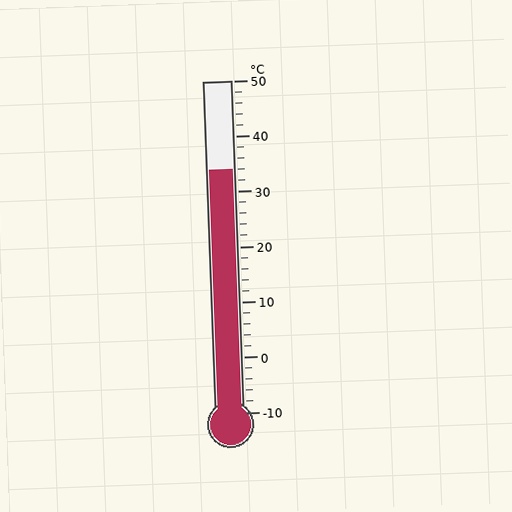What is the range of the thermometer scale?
The thermometer scale ranges from -10°C to 50°C.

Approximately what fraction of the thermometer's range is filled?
The thermometer is filled to approximately 75% of its range.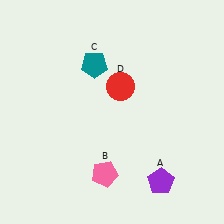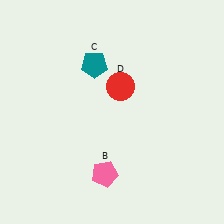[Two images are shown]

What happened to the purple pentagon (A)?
The purple pentagon (A) was removed in Image 2. It was in the bottom-right area of Image 1.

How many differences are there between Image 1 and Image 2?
There is 1 difference between the two images.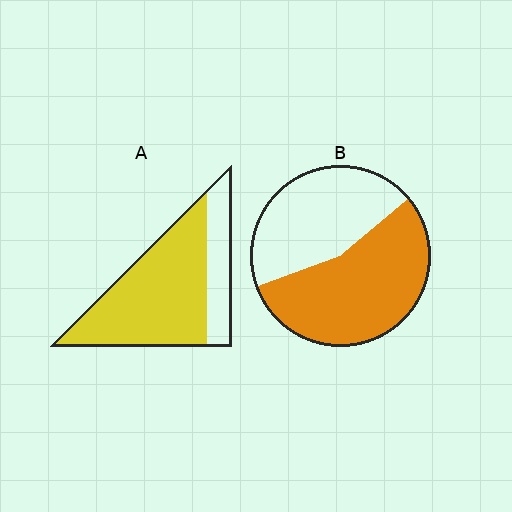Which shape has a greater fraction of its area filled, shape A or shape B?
Shape A.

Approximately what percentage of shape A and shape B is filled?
A is approximately 75% and B is approximately 55%.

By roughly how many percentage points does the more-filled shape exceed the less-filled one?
By roughly 20 percentage points (A over B).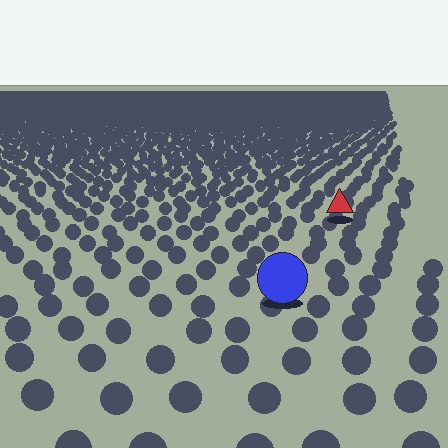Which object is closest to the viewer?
The blue circle is closest. The texture marks near it are larger and more spread out.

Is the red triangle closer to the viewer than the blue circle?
No. The blue circle is closer — you can tell from the texture gradient: the ground texture is coarser near it.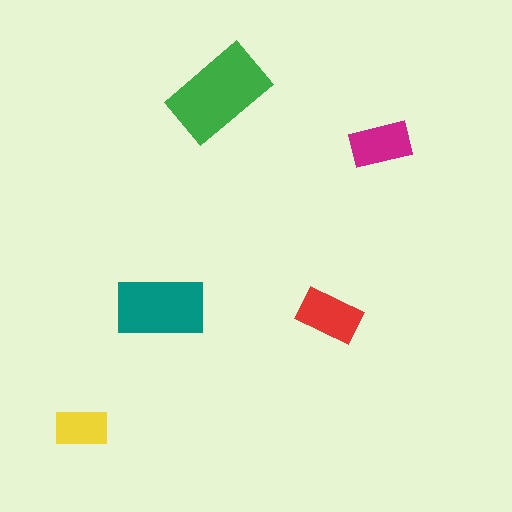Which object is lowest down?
The yellow rectangle is bottommost.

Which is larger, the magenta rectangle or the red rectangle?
The red one.